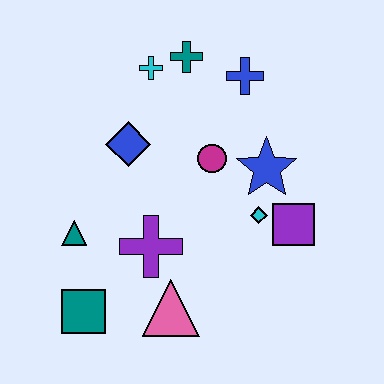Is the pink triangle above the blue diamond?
No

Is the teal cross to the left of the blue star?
Yes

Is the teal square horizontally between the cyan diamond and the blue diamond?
No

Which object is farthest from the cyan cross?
The teal square is farthest from the cyan cross.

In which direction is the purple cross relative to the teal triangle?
The purple cross is to the right of the teal triangle.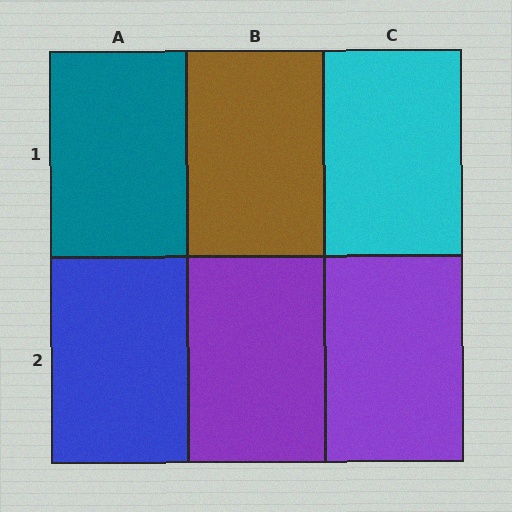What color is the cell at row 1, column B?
Brown.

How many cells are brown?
1 cell is brown.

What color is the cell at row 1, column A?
Teal.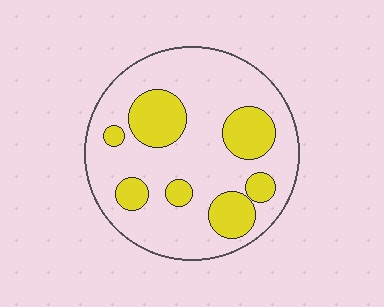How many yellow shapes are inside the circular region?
7.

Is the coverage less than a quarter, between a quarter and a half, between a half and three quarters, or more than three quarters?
Between a quarter and a half.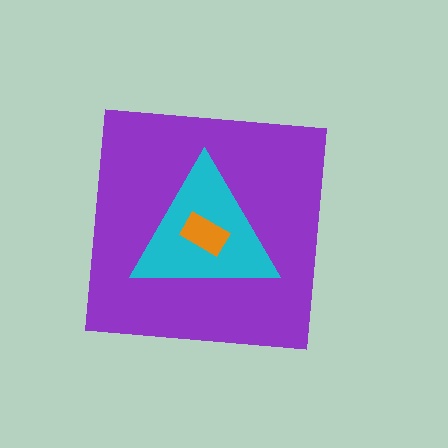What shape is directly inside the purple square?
The cyan triangle.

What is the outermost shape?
The purple square.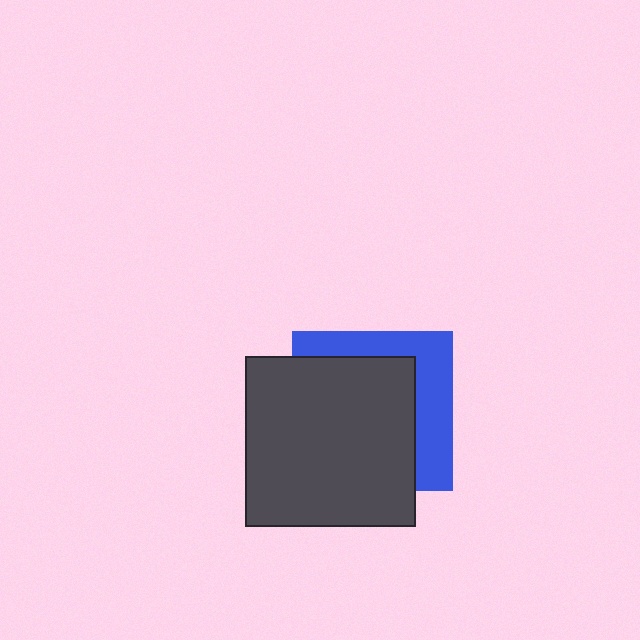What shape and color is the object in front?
The object in front is a dark gray square.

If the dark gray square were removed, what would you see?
You would see the complete blue square.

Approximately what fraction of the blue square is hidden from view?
Roughly 65% of the blue square is hidden behind the dark gray square.